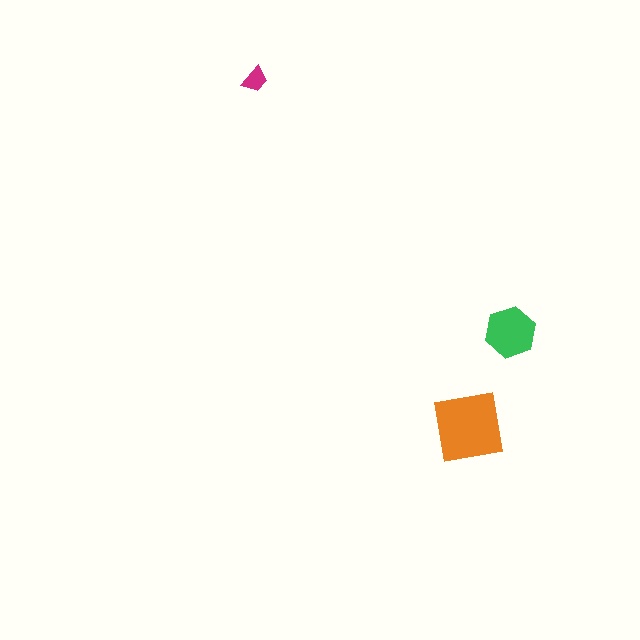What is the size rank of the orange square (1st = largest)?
1st.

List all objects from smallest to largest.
The magenta trapezoid, the green hexagon, the orange square.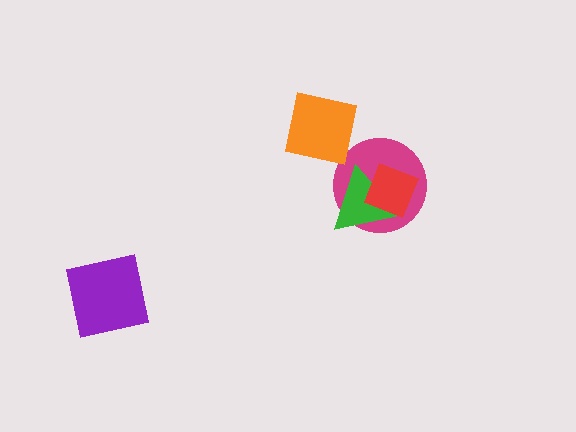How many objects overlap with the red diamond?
2 objects overlap with the red diamond.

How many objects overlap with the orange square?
0 objects overlap with the orange square.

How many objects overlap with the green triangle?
2 objects overlap with the green triangle.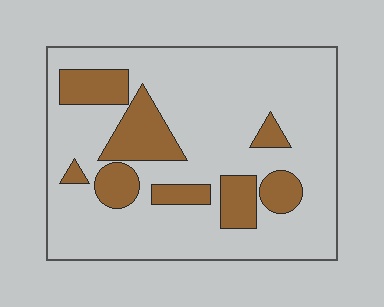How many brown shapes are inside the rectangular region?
8.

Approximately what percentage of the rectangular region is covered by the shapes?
Approximately 20%.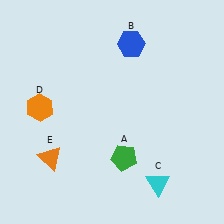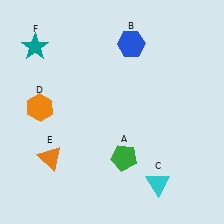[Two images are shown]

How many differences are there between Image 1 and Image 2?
There is 1 difference between the two images.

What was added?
A teal star (F) was added in Image 2.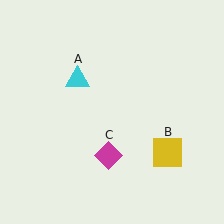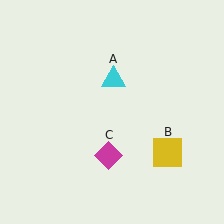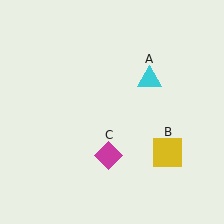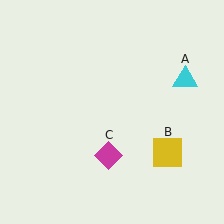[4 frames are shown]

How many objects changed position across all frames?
1 object changed position: cyan triangle (object A).